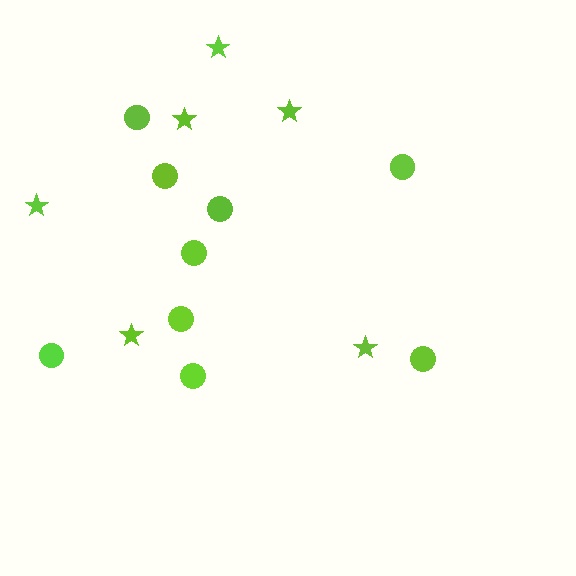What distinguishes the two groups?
There are 2 groups: one group of circles (9) and one group of stars (6).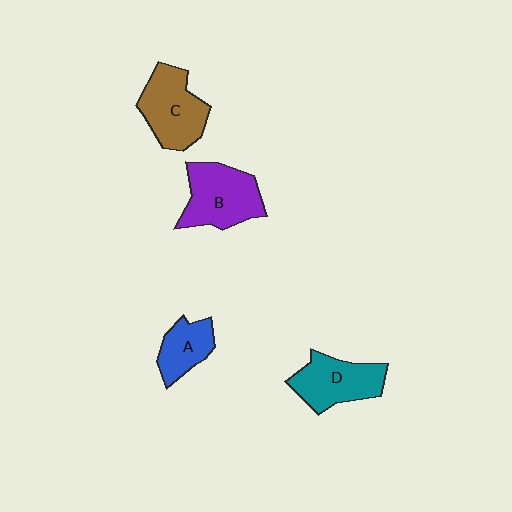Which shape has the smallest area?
Shape A (blue).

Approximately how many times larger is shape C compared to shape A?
Approximately 1.6 times.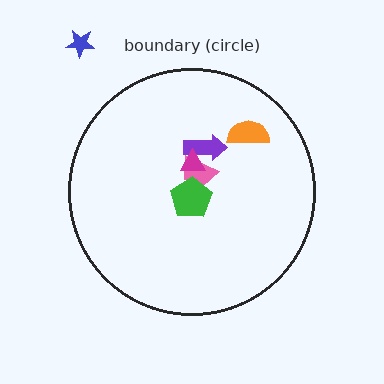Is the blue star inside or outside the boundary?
Outside.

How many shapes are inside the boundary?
5 inside, 1 outside.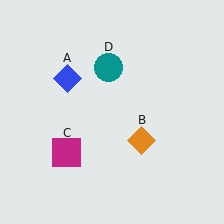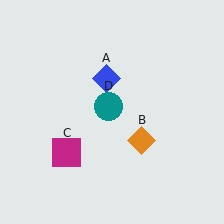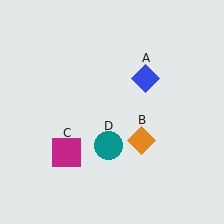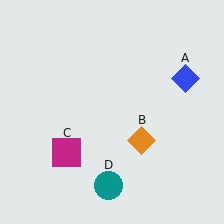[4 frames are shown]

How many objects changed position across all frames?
2 objects changed position: blue diamond (object A), teal circle (object D).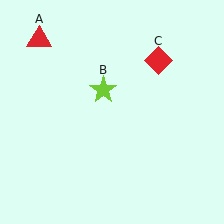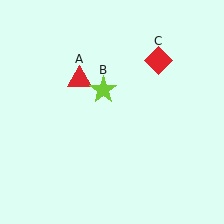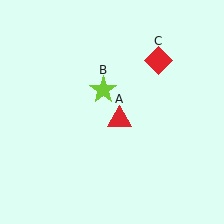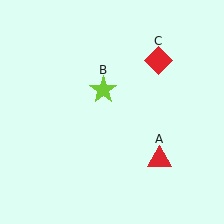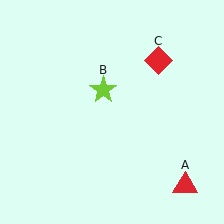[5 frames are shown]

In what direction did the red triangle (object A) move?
The red triangle (object A) moved down and to the right.